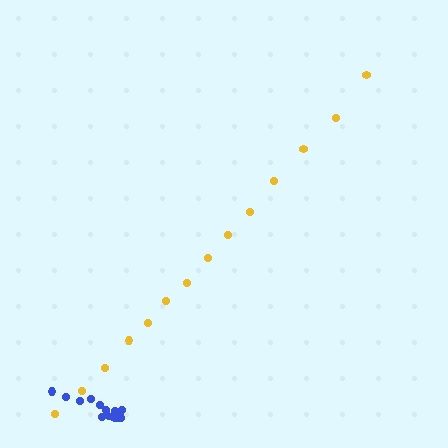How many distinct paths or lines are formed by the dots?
There are 2 distinct paths.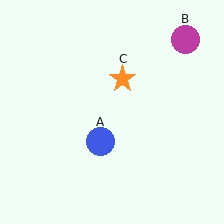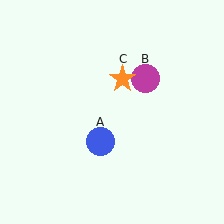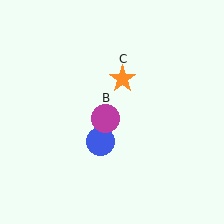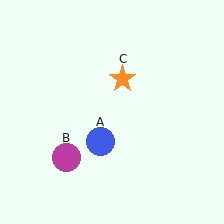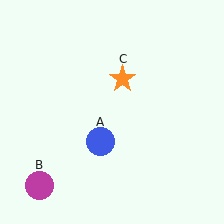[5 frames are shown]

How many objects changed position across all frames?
1 object changed position: magenta circle (object B).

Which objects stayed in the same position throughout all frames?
Blue circle (object A) and orange star (object C) remained stationary.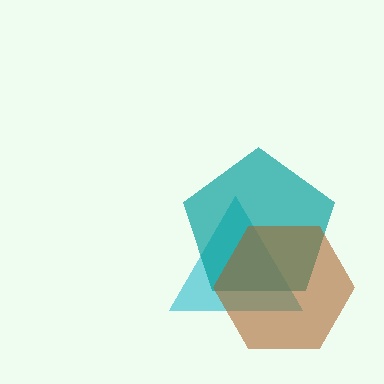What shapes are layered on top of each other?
The layered shapes are: a cyan triangle, a teal pentagon, a brown hexagon.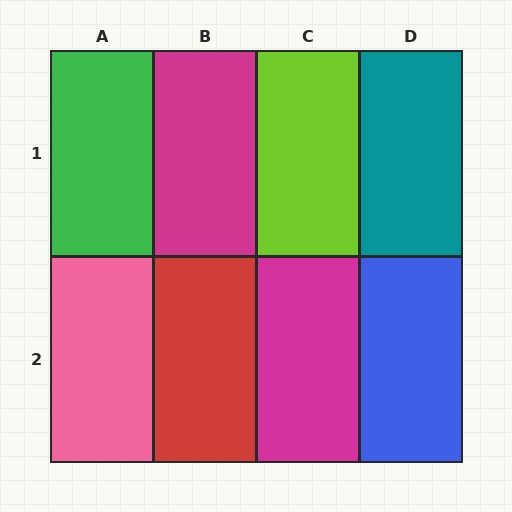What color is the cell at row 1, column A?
Green.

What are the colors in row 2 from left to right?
Pink, red, magenta, blue.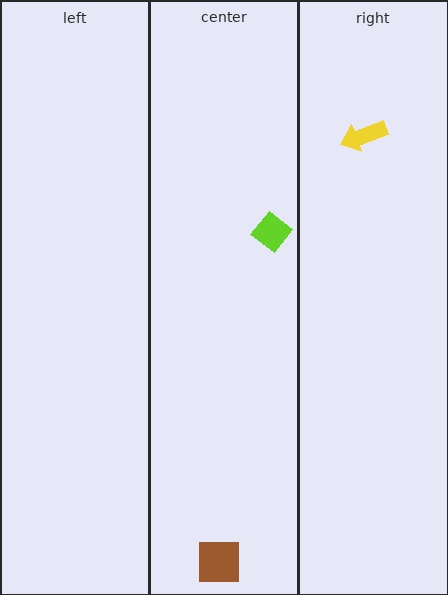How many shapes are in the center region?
2.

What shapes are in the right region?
The yellow arrow.